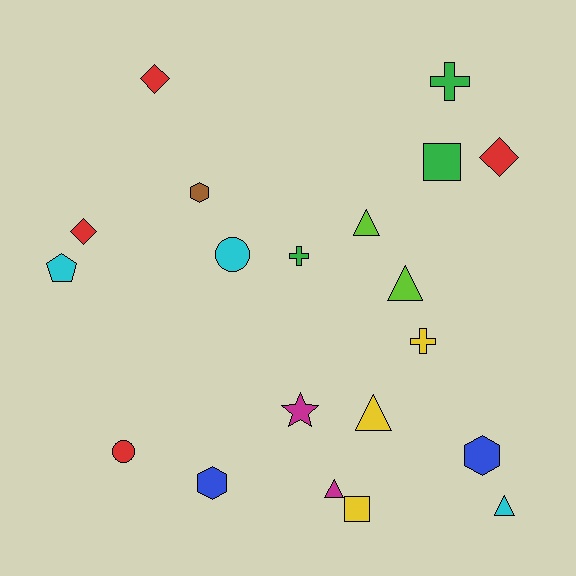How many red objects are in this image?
There are 4 red objects.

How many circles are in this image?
There are 2 circles.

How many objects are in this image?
There are 20 objects.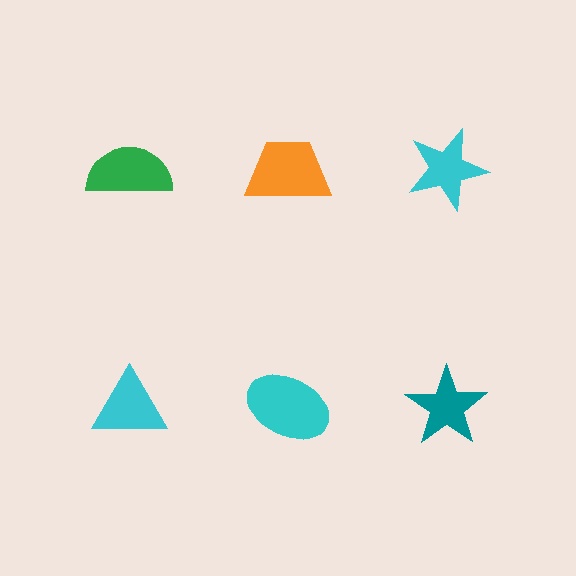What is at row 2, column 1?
A cyan triangle.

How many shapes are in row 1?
3 shapes.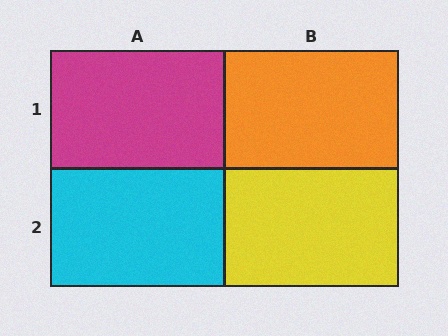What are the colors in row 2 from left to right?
Cyan, yellow.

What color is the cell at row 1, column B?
Orange.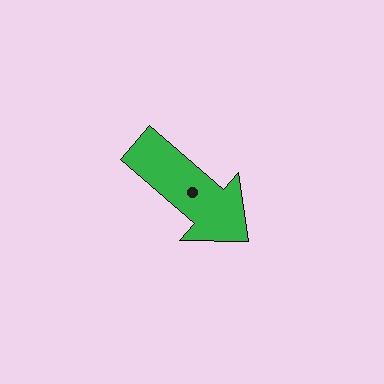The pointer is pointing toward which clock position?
Roughly 4 o'clock.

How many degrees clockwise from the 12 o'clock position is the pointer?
Approximately 131 degrees.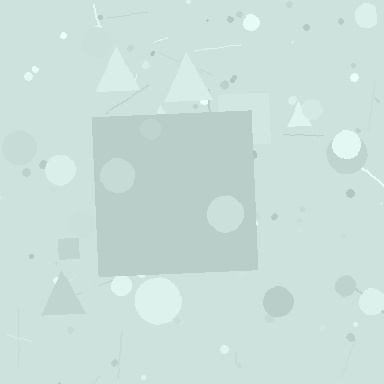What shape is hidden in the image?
A square is hidden in the image.